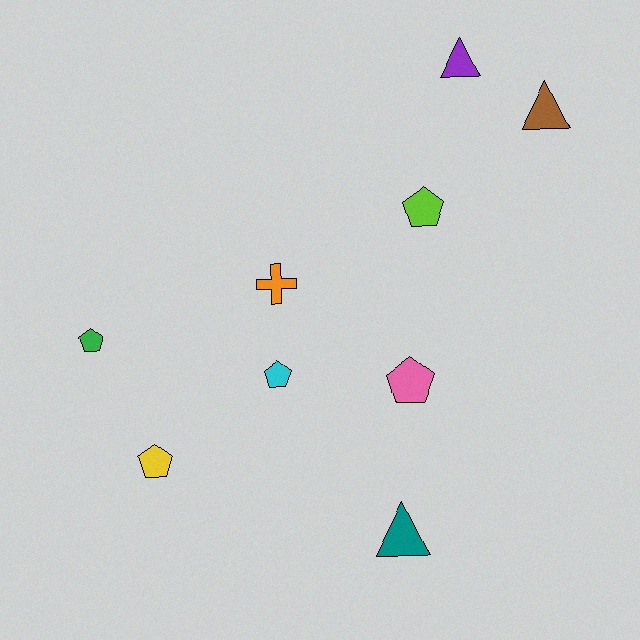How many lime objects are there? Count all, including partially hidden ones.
There is 1 lime object.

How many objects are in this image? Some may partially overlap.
There are 9 objects.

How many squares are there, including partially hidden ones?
There are no squares.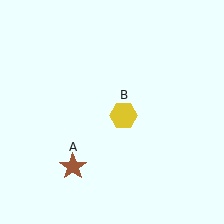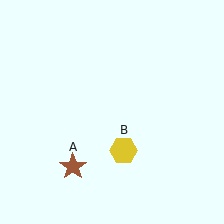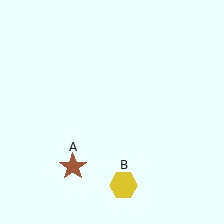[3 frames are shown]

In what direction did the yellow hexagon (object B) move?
The yellow hexagon (object B) moved down.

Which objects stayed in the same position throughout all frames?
Brown star (object A) remained stationary.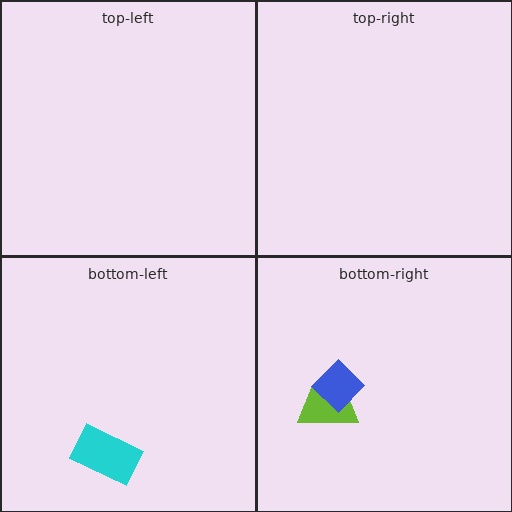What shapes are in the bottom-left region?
The cyan rectangle.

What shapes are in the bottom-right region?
The lime trapezoid, the blue diamond.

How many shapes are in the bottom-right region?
2.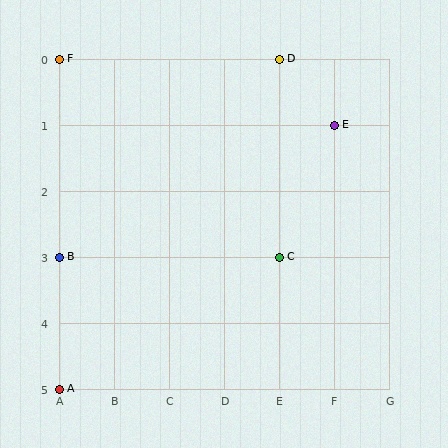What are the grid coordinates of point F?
Point F is at grid coordinates (A, 0).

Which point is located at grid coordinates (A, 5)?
Point A is at (A, 5).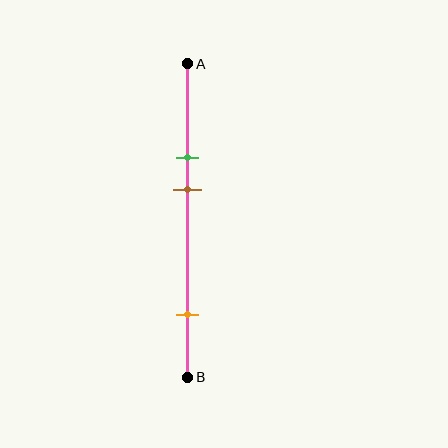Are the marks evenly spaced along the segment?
No, the marks are not evenly spaced.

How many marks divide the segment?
There are 3 marks dividing the segment.